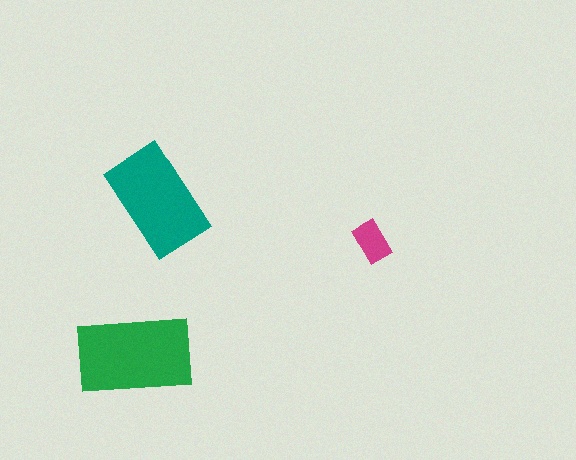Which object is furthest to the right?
The magenta rectangle is rightmost.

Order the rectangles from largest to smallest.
the green one, the teal one, the magenta one.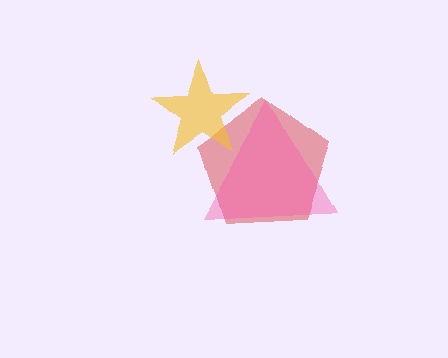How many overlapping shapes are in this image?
There are 3 overlapping shapes in the image.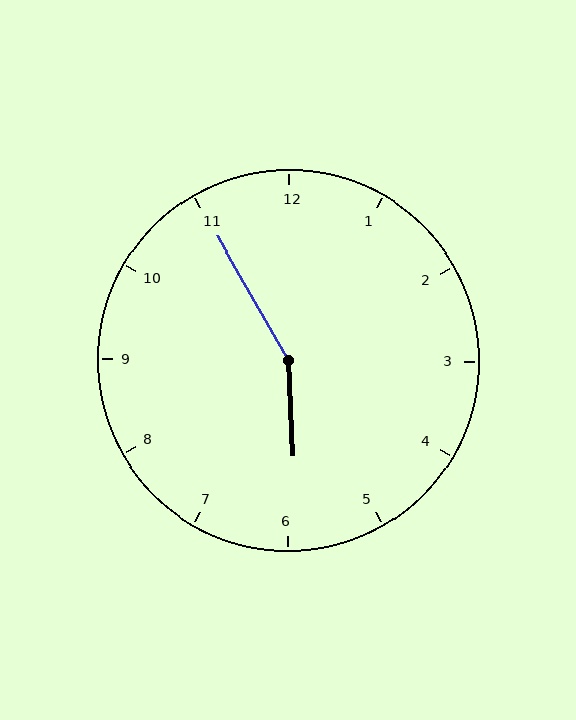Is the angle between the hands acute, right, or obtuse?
It is obtuse.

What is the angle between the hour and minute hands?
Approximately 152 degrees.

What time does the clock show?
5:55.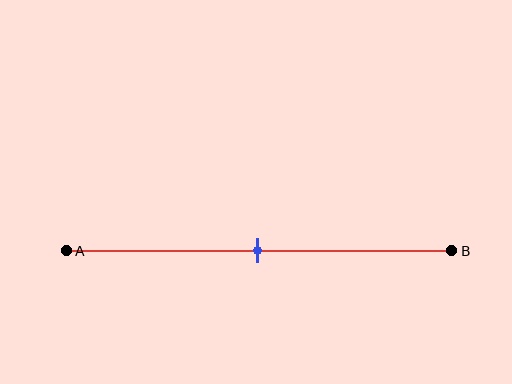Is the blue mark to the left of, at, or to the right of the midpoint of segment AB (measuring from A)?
The blue mark is approximately at the midpoint of segment AB.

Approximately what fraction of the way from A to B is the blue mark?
The blue mark is approximately 50% of the way from A to B.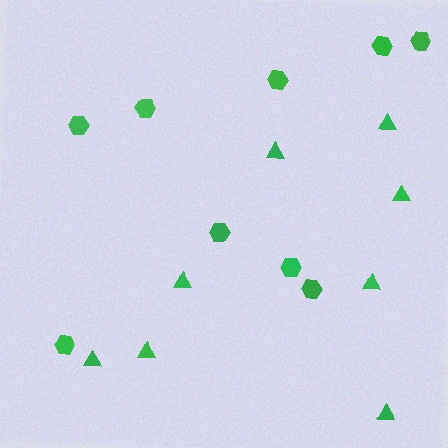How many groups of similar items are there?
There are 2 groups: one group of triangles (8) and one group of hexagons (9).